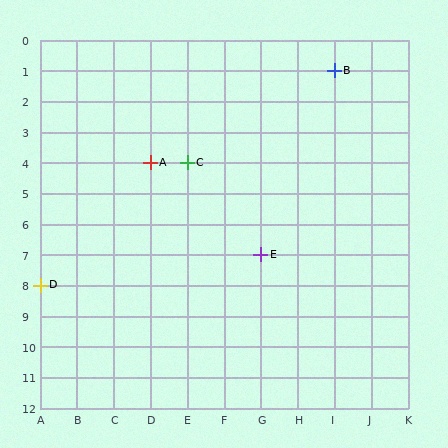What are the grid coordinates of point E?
Point E is at grid coordinates (G, 7).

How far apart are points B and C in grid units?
Points B and C are 4 columns and 3 rows apart (about 5.0 grid units diagonally).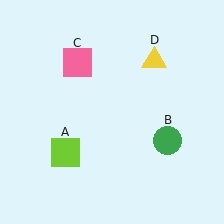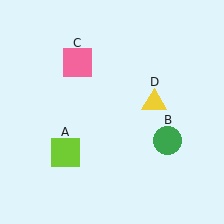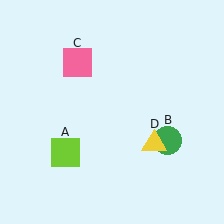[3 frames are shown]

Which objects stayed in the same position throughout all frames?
Lime square (object A) and green circle (object B) and pink square (object C) remained stationary.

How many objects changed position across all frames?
1 object changed position: yellow triangle (object D).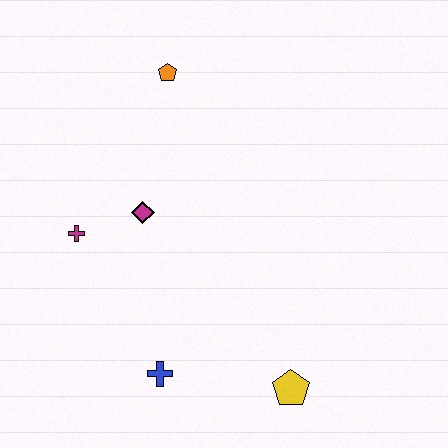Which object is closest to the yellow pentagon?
The blue cross is closest to the yellow pentagon.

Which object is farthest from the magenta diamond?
The yellow pentagon is farthest from the magenta diamond.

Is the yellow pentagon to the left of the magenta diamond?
No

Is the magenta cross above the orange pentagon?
No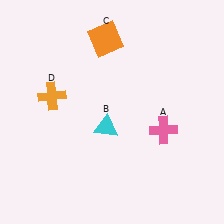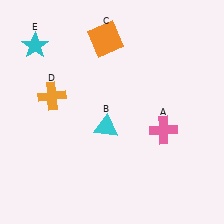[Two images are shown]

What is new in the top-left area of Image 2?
A cyan star (E) was added in the top-left area of Image 2.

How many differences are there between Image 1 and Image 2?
There is 1 difference between the two images.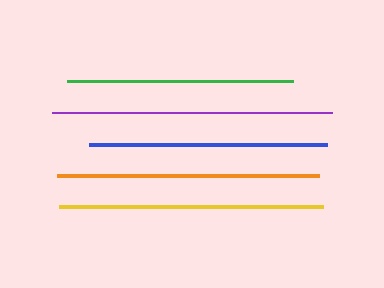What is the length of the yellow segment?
The yellow segment is approximately 263 pixels long.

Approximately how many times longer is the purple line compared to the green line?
The purple line is approximately 1.2 times the length of the green line.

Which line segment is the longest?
The purple line is the longest at approximately 280 pixels.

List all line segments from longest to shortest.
From longest to shortest: purple, yellow, orange, blue, green.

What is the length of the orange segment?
The orange segment is approximately 262 pixels long.